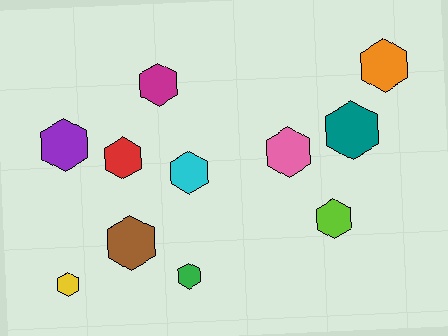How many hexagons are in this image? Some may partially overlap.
There are 11 hexagons.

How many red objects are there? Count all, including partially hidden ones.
There is 1 red object.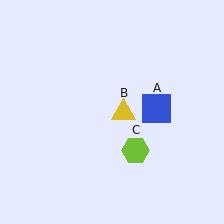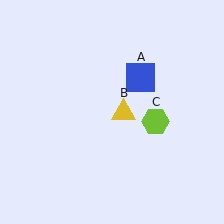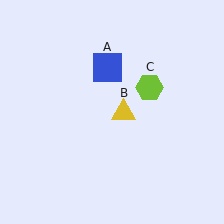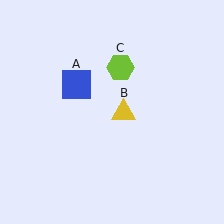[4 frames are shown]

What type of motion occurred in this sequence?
The blue square (object A), lime hexagon (object C) rotated counterclockwise around the center of the scene.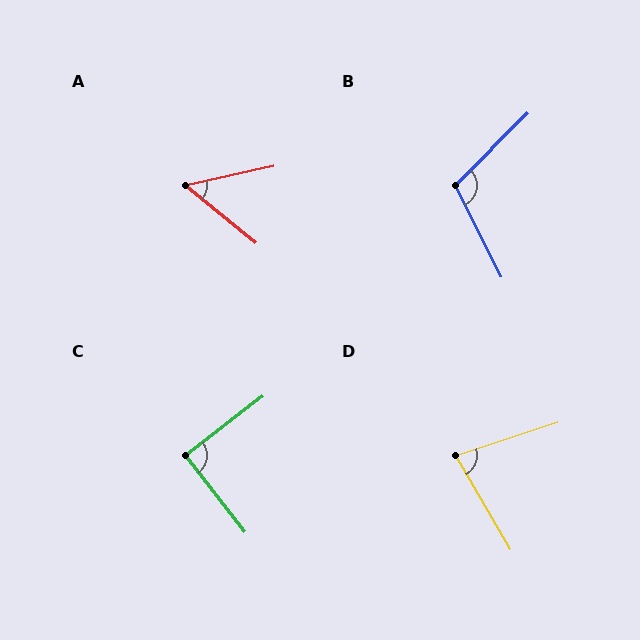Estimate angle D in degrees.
Approximately 78 degrees.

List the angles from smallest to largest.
A (52°), D (78°), C (90°), B (108°).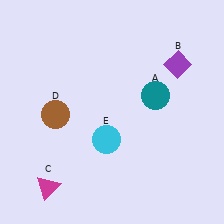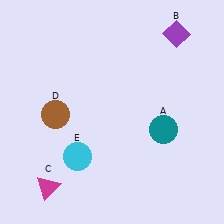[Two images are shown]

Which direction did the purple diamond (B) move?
The purple diamond (B) moved up.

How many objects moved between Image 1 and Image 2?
3 objects moved between the two images.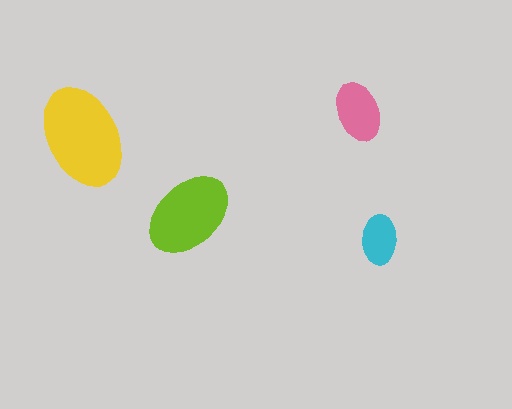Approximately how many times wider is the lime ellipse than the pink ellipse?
About 1.5 times wider.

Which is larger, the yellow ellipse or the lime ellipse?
The yellow one.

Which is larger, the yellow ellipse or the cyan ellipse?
The yellow one.